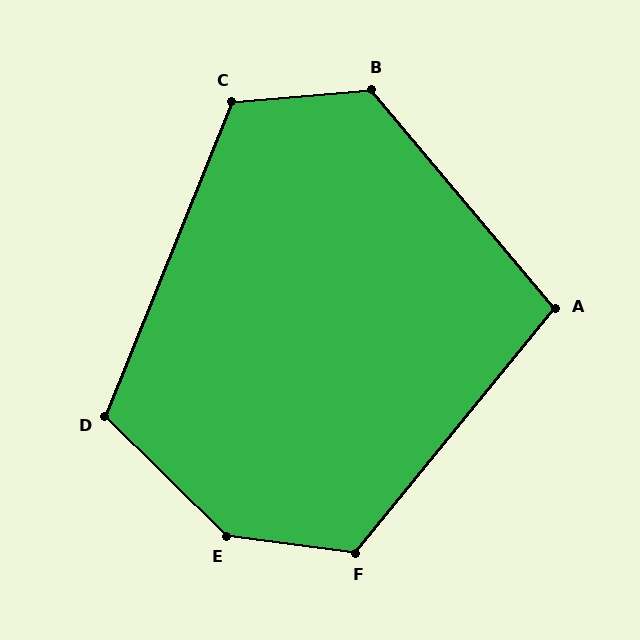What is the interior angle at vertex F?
Approximately 122 degrees (obtuse).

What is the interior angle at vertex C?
Approximately 117 degrees (obtuse).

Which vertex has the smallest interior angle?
A, at approximately 101 degrees.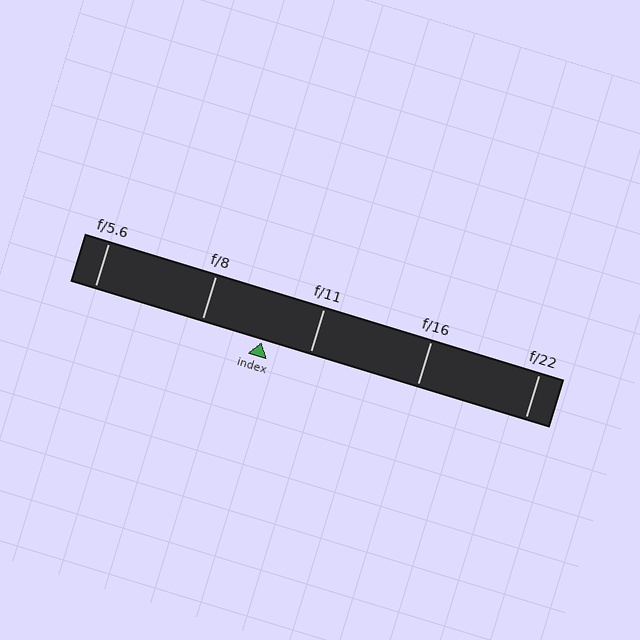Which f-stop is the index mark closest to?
The index mark is closest to f/11.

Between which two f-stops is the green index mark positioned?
The index mark is between f/8 and f/11.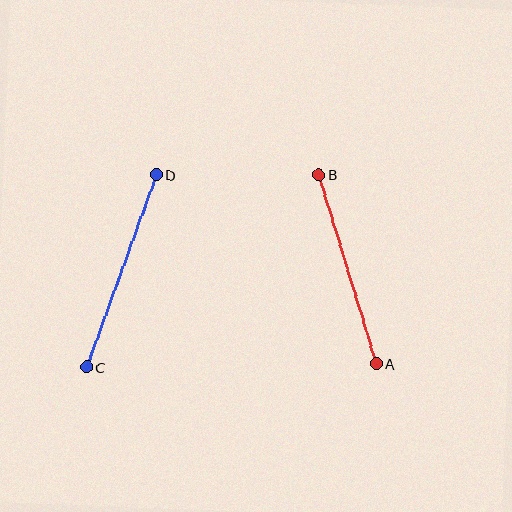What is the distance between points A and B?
The distance is approximately 197 pixels.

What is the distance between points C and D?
The distance is approximately 205 pixels.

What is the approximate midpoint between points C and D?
The midpoint is at approximately (122, 271) pixels.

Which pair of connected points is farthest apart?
Points C and D are farthest apart.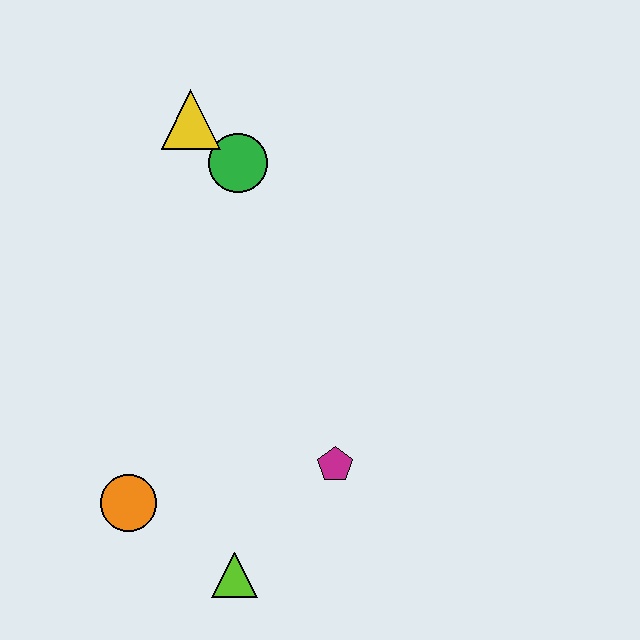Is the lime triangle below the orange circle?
Yes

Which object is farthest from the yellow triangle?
The lime triangle is farthest from the yellow triangle.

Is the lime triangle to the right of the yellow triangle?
Yes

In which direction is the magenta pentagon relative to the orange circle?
The magenta pentagon is to the right of the orange circle.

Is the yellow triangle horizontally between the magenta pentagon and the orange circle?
Yes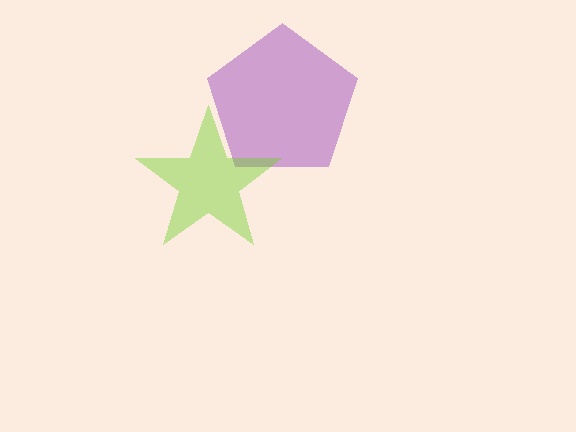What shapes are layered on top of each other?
The layered shapes are: a purple pentagon, a lime star.